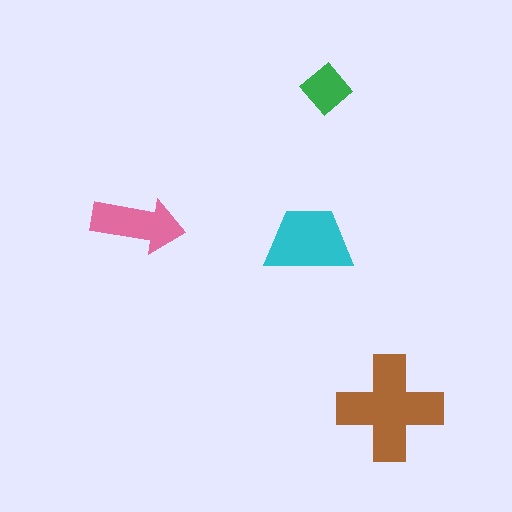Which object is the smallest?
The green diamond.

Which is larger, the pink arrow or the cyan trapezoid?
The cyan trapezoid.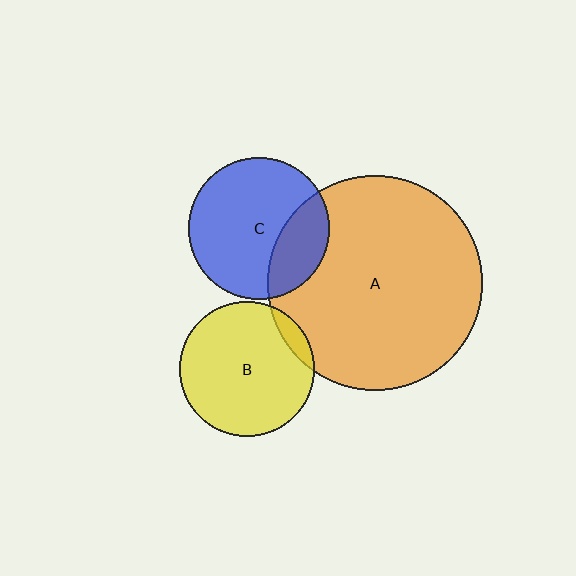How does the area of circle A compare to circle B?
Approximately 2.5 times.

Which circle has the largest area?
Circle A (orange).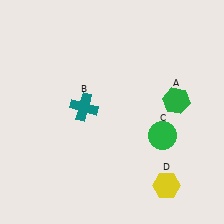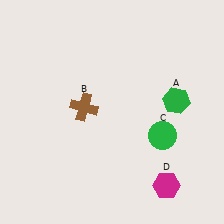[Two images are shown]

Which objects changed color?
B changed from teal to brown. D changed from yellow to magenta.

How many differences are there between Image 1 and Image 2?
There are 2 differences between the two images.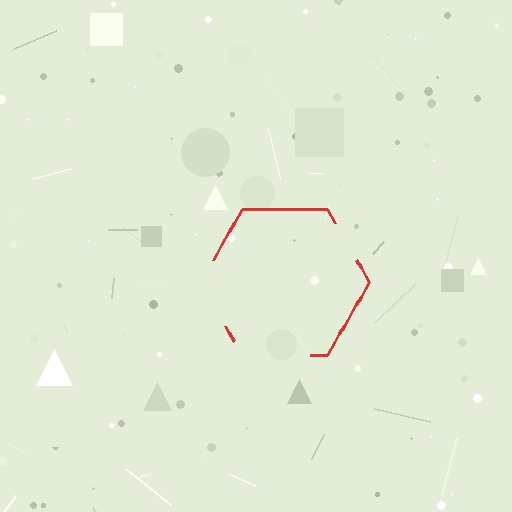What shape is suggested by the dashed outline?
The dashed outline suggests a hexagon.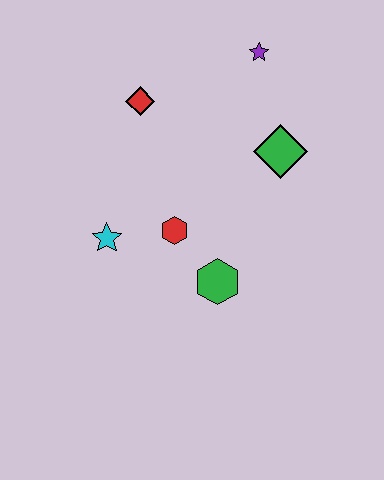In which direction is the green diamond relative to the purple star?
The green diamond is below the purple star.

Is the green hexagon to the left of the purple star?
Yes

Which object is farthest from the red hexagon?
The purple star is farthest from the red hexagon.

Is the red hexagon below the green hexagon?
No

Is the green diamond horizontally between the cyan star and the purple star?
No